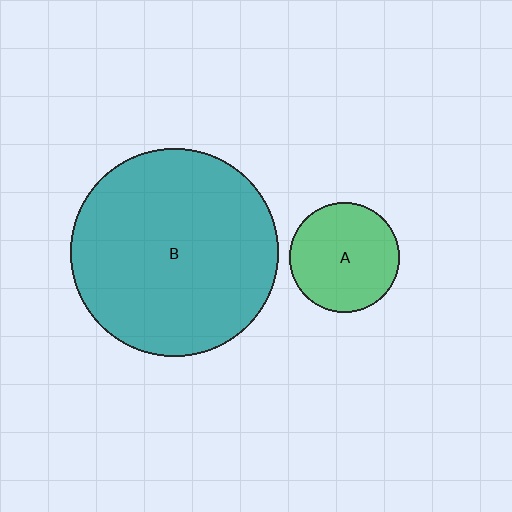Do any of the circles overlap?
No, none of the circles overlap.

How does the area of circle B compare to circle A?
Approximately 3.6 times.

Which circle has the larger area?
Circle B (teal).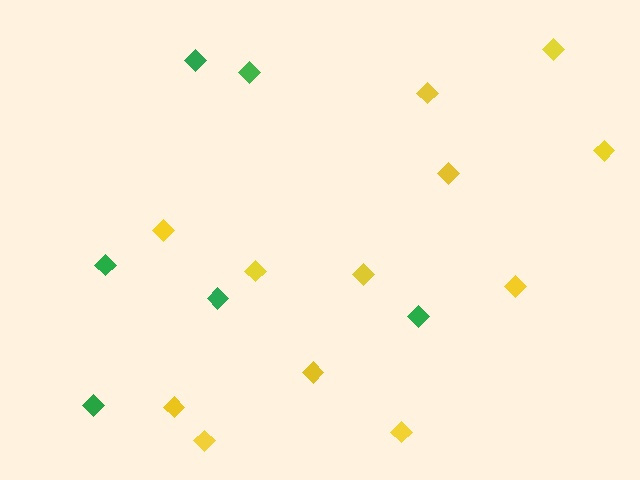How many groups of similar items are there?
There are 2 groups: one group of yellow diamonds (12) and one group of green diamonds (6).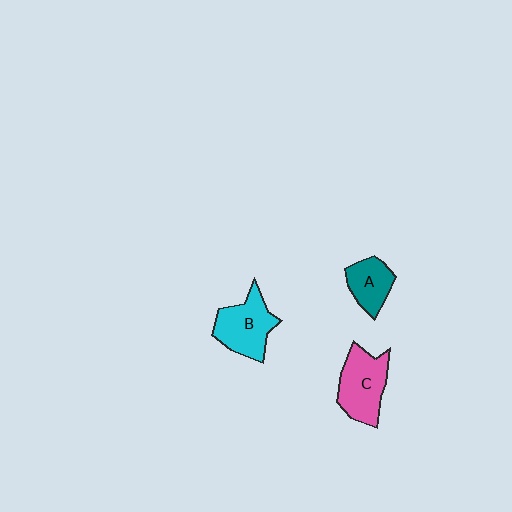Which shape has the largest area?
Shape C (pink).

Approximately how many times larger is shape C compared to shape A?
Approximately 1.5 times.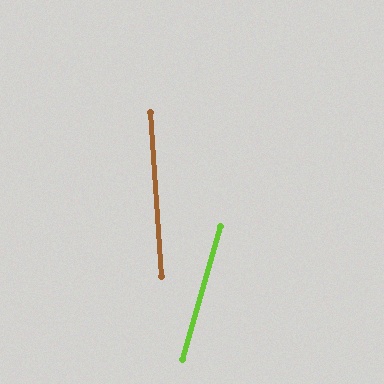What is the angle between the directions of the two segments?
Approximately 20 degrees.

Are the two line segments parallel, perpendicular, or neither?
Neither parallel nor perpendicular — they differ by about 20°.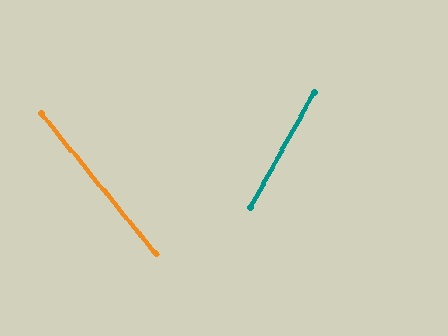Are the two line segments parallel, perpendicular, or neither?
Neither parallel nor perpendicular — they differ by about 68°.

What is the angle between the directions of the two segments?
Approximately 68 degrees.